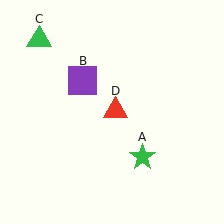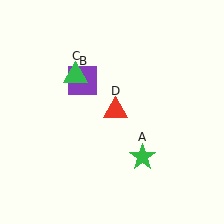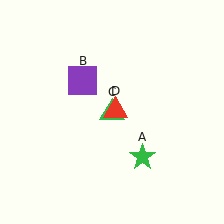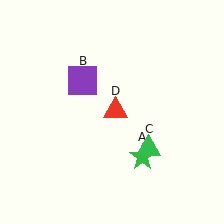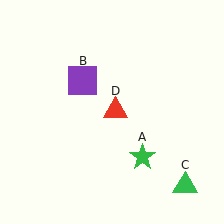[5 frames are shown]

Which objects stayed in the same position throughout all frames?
Green star (object A) and purple square (object B) and red triangle (object D) remained stationary.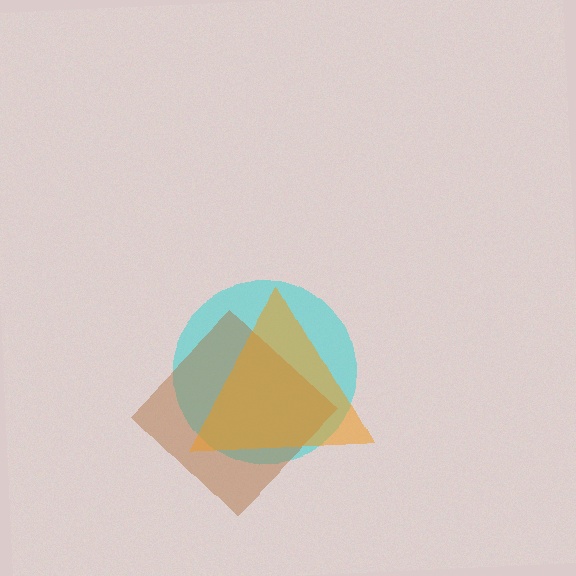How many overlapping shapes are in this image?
There are 3 overlapping shapes in the image.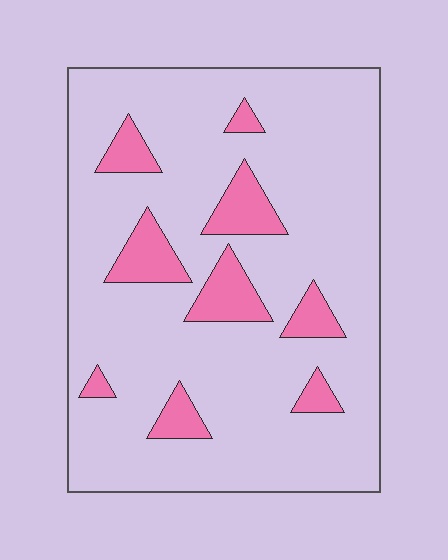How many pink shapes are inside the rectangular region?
9.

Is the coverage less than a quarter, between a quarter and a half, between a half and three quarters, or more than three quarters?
Less than a quarter.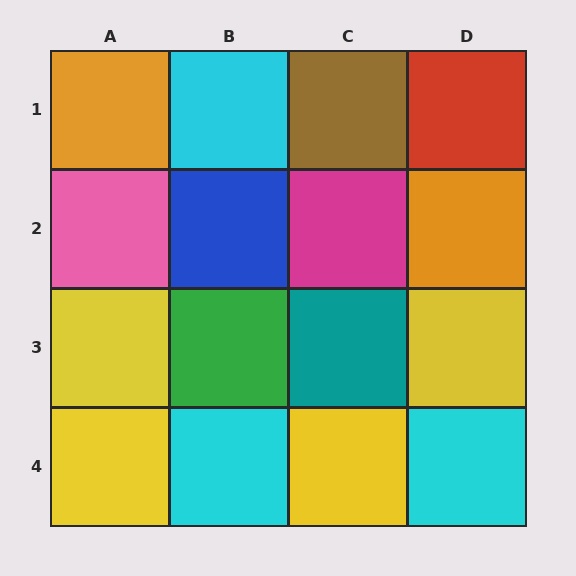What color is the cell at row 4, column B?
Cyan.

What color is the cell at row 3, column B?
Green.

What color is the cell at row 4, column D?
Cyan.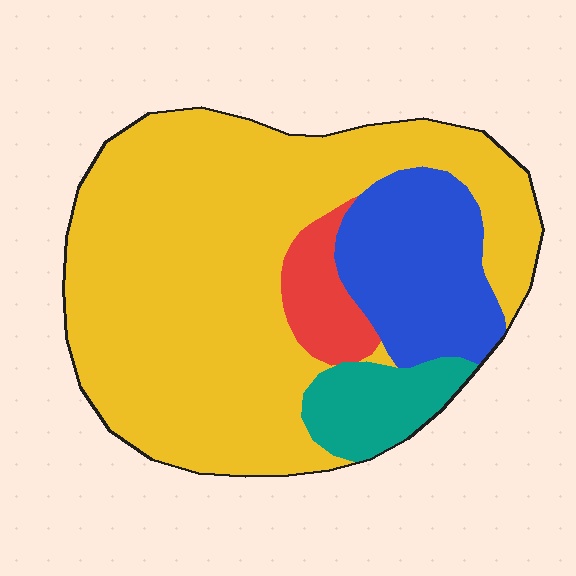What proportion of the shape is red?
Red takes up less than a sixth of the shape.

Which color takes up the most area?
Yellow, at roughly 70%.